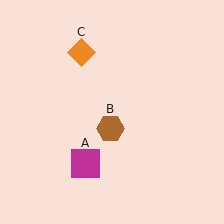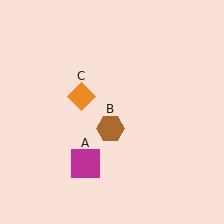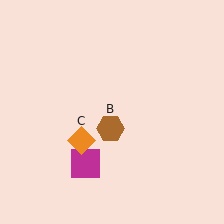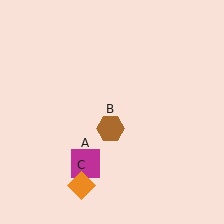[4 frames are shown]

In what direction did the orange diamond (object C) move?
The orange diamond (object C) moved down.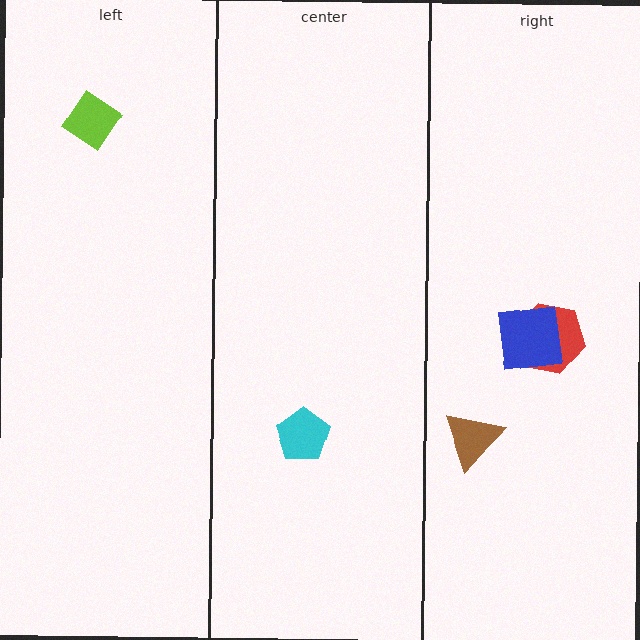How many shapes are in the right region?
3.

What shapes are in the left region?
The lime diamond.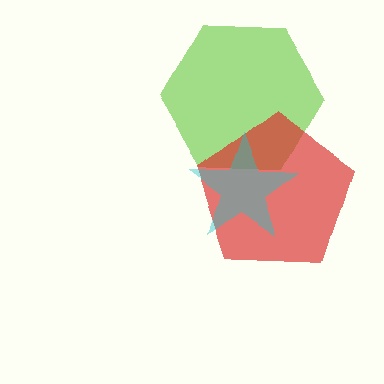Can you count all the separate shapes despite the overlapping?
Yes, there are 3 separate shapes.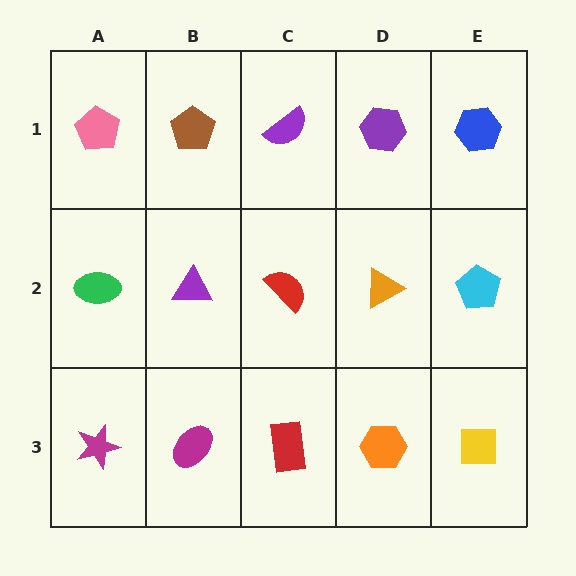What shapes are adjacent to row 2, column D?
A purple hexagon (row 1, column D), an orange hexagon (row 3, column D), a red semicircle (row 2, column C), a cyan pentagon (row 2, column E).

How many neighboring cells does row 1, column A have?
2.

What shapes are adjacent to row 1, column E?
A cyan pentagon (row 2, column E), a purple hexagon (row 1, column D).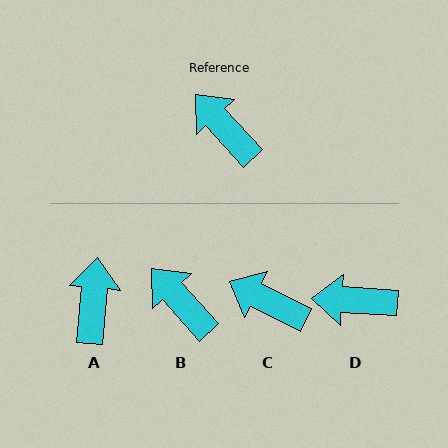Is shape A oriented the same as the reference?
No, it is off by about 47 degrees.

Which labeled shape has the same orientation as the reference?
B.